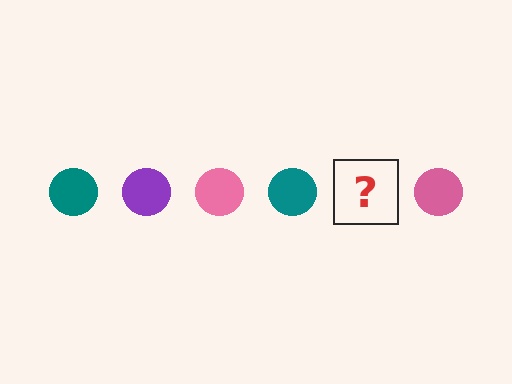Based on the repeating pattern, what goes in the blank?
The blank should be a purple circle.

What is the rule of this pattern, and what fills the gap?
The rule is that the pattern cycles through teal, purple, pink circles. The gap should be filled with a purple circle.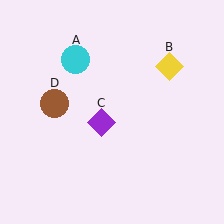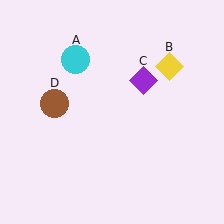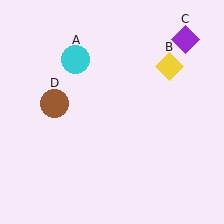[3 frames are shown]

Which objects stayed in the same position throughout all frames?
Cyan circle (object A) and yellow diamond (object B) and brown circle (object D) remained stationary.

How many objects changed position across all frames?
1 object changed position: purple diamond (object C).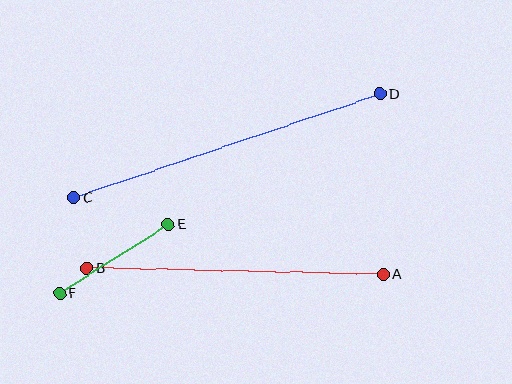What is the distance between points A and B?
The distance is approximately 297 pixels.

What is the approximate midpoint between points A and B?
The midpoint is at approximately (235, 271) pixels.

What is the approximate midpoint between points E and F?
The midpoint is at approximately (114, 259) pixels.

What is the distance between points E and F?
The distance is approximately 129 pixels.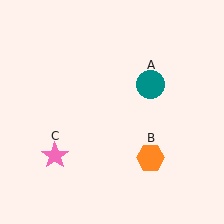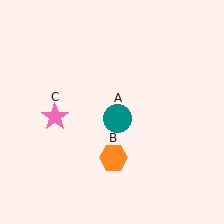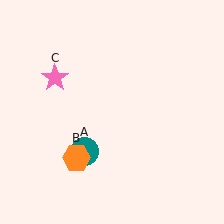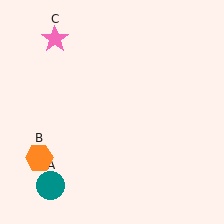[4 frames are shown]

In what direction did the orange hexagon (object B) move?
The orange hexagon (object B) moved left.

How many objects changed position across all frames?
3 objects changed position: teal circle (object A), orange hexagon (object B), pink star (object C).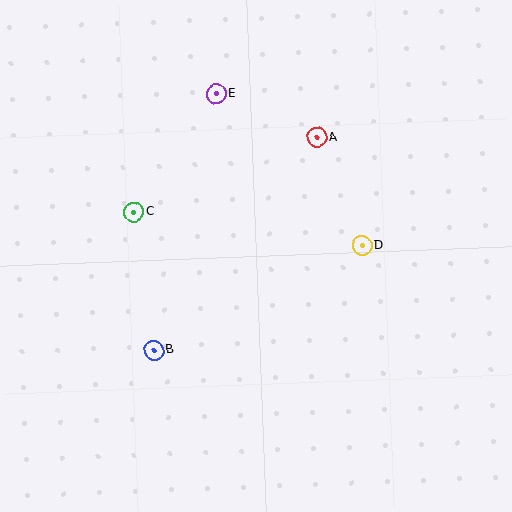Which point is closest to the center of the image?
Point D at (362, 246) is closest to the center.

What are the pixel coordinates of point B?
Point B is at (154, 350).